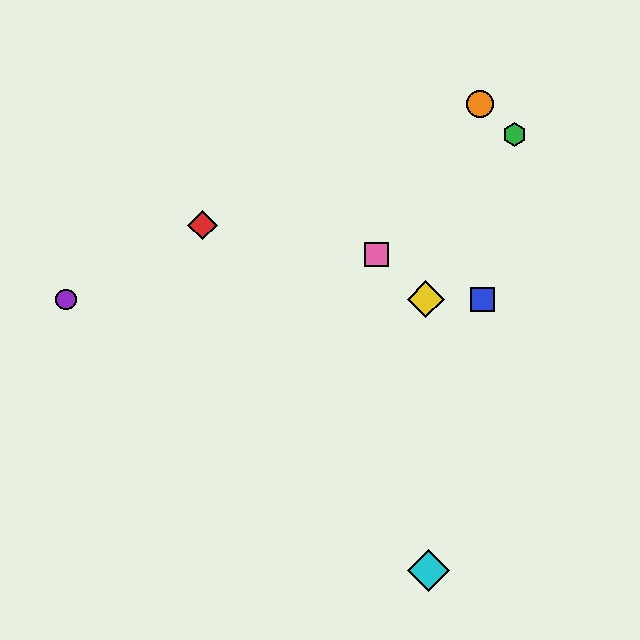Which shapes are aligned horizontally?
The blue square, the yellow diamond, the purple circle are aligned horizontally.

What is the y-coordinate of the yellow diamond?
The yellow diamond is at y≈299.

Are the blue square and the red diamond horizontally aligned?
No, the blue square is at y≈299 and the red diamond is at y≈225.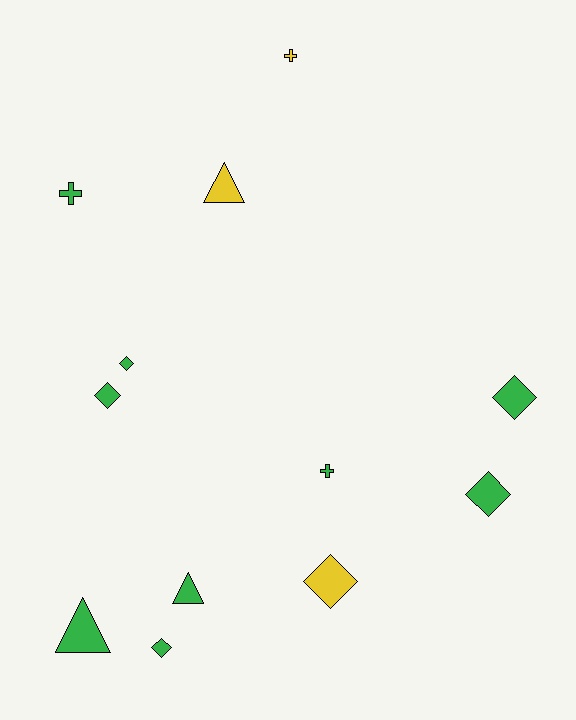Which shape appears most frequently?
Diamond, with 6 objects.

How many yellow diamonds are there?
There is 1 yellow diamond.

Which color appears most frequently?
Green, with 9 objects.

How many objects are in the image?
There are 12 objects.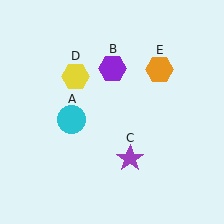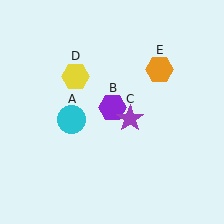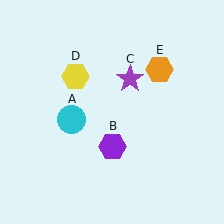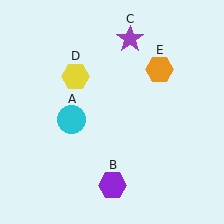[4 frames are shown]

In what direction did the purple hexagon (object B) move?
The purple hexagon (object B) moved down.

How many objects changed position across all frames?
2 objects changed position: purple hexagon (object B), purple star (object C).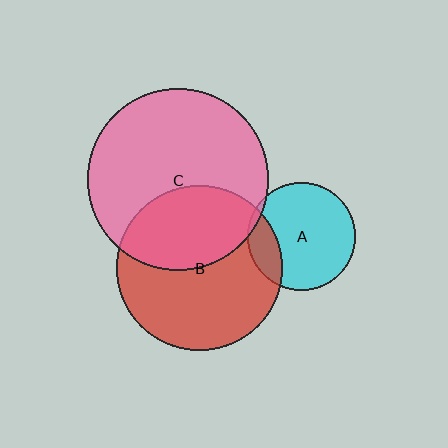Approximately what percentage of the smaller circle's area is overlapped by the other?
Approximately 5%.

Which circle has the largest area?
Circle C (pink).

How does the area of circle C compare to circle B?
Approximately 1.2 times.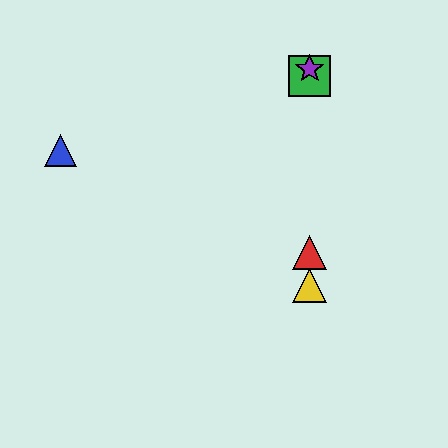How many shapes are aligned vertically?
4 shapes (the red triangle, the green square, the yellow triangle, the purple star) are aligned vertically.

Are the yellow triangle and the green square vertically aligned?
Yes, both are at x≈310.